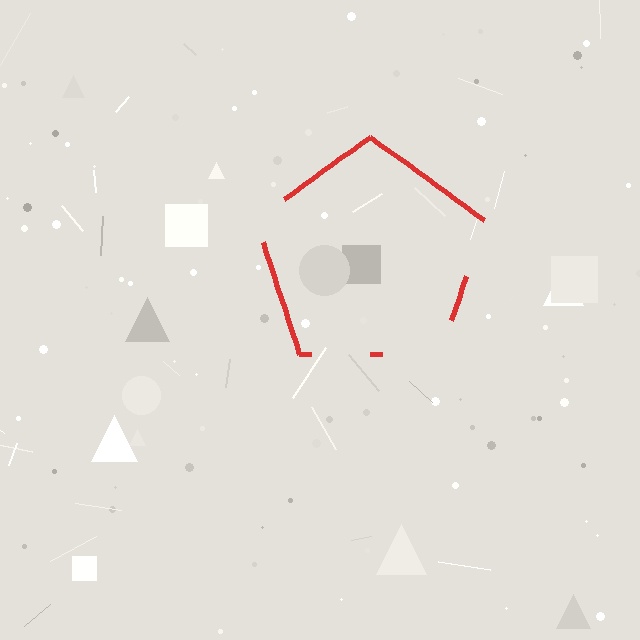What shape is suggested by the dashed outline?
The dashed outline suggests a pentagon.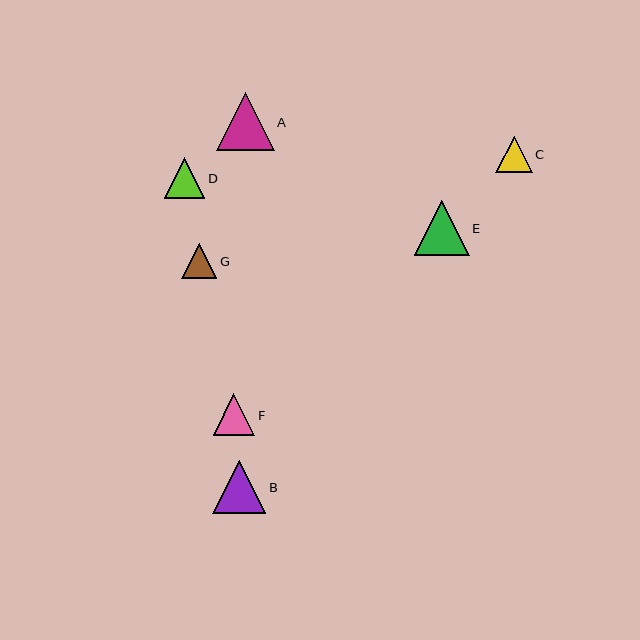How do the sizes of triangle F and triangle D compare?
Triangle F and triangle D are approximately the same size.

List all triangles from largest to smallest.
From largest to smallest: A, E, B, F, D, C, G.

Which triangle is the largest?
Triangle A is the largest with a size of approximately 58 pixels.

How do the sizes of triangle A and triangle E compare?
Triangle A and triangle E are approximately the same size.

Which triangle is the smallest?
Triangle G is the smallest with a size of approximately 35 pixels.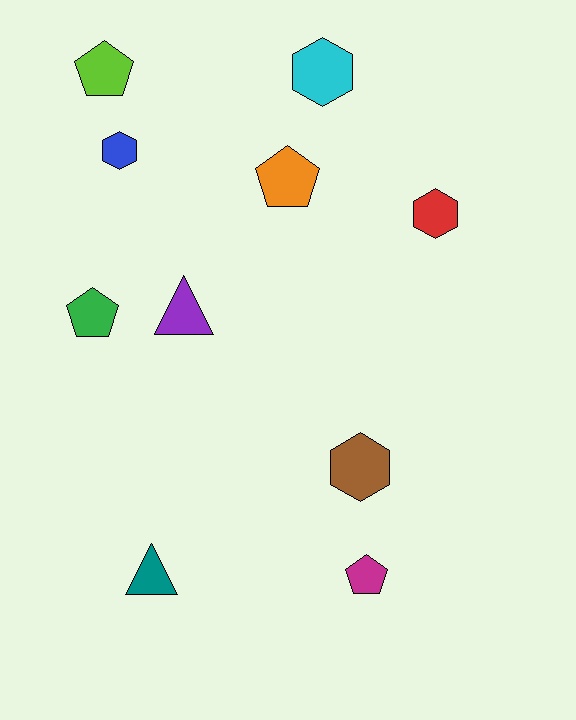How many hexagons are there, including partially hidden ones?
There are 4 hexagons.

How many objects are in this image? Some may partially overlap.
There are 10 objects.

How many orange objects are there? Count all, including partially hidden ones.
There is 1 orange object.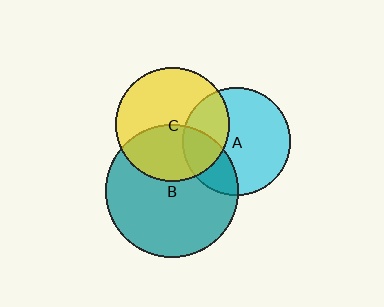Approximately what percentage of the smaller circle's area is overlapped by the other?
Approximately 25%.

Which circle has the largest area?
Circle B (teal).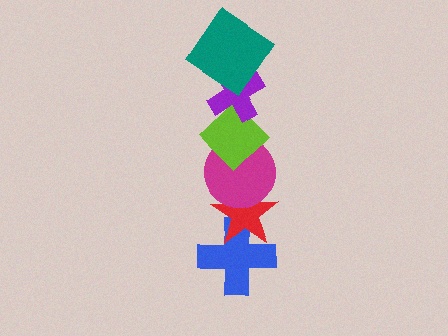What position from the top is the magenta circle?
The magenta circle is 4th from the top.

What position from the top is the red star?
The red star is 5th from the top.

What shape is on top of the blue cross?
The red star is on top of the blue cross.